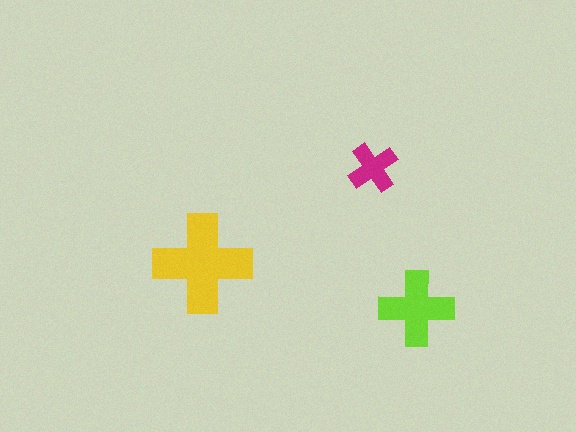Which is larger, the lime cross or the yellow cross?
The yellow one.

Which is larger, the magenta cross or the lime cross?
The lime one.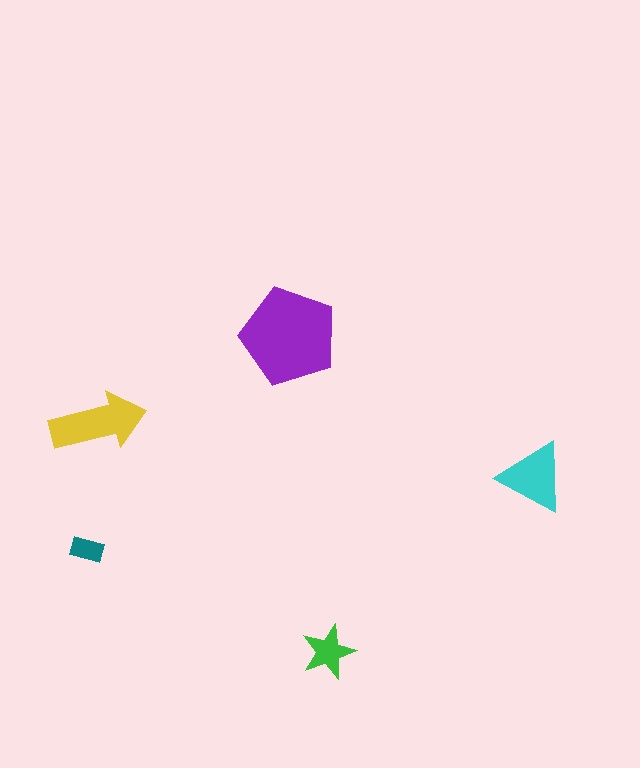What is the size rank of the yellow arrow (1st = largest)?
2nd.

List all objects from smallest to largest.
The teal rectangle, the green star, the cyan triangle, the yellow arrow, the purple pentagon.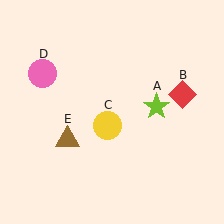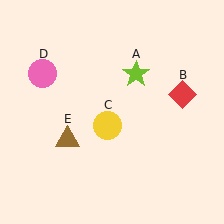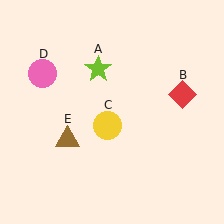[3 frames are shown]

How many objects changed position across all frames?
1 object changed position: lime star (object A).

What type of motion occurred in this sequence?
The lime star (object A) rotated counterclockwise around the center of the scene.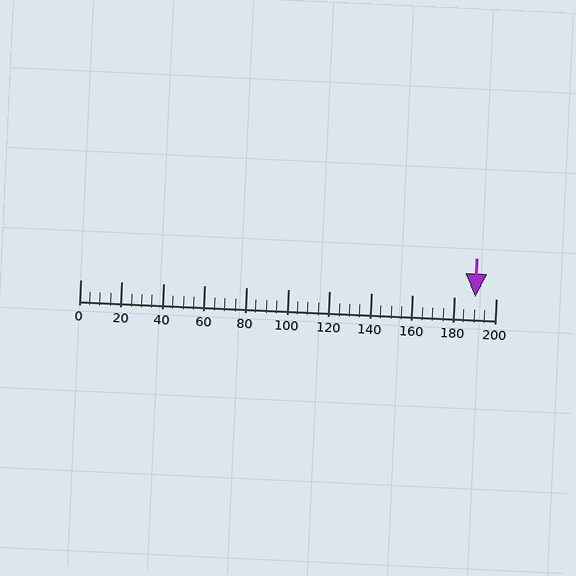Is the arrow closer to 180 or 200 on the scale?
The arrow is closer to 200.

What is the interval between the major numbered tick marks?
The major tick marks are spaced 20 units apart.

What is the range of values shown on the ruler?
The ruler shows values from 0 to 200.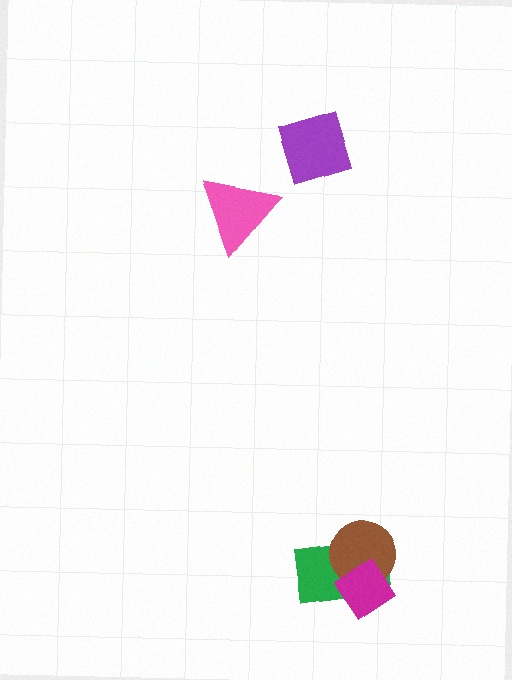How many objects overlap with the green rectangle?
2 objects overlap with the green rectangle.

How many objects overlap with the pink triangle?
0 objects overlap with the pink triangle.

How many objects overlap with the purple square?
0 objects overlap with the purple square.